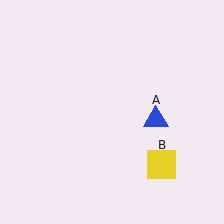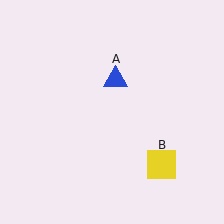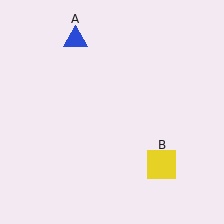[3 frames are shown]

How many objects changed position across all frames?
1 object changed position: blue triangle (object A).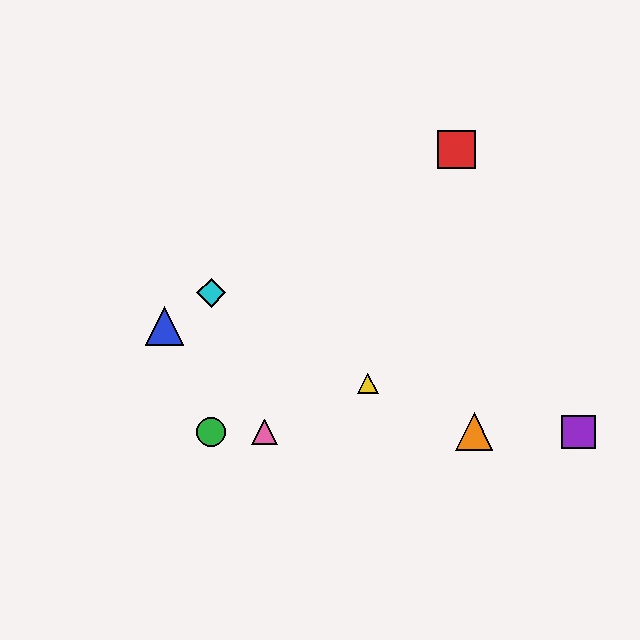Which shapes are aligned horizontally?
The green circle, the purple square, the orange triangle, the pink triangle are aligned horizontally.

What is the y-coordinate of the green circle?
The green circle is at y≈432.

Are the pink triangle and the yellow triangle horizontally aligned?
No, the pink triangle is at y≈432 and the yellow triangle is at y≈384.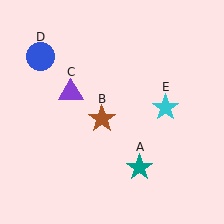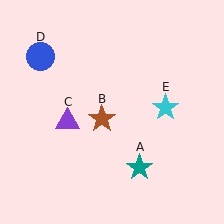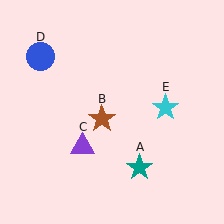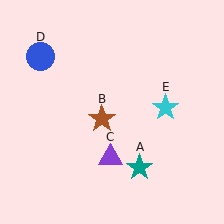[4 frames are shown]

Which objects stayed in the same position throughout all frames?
Teal star (object A) and brown star (object B) and blue circle (object D) and cyan star (object E) remained stationary.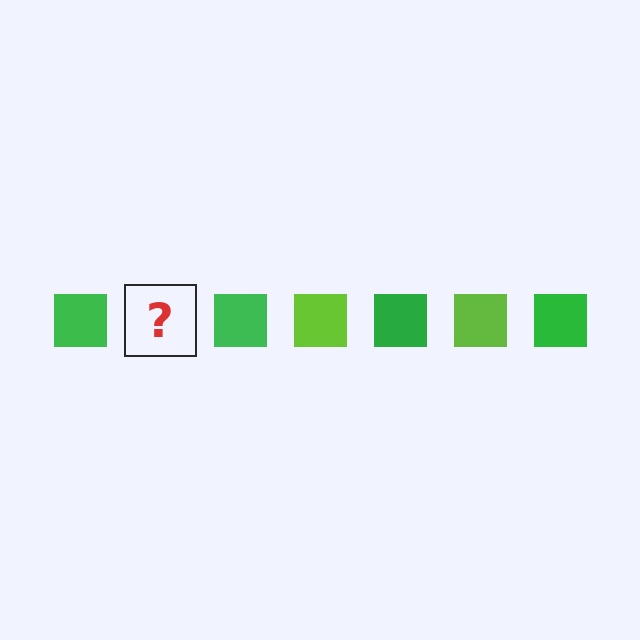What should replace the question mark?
The question mark should be replaced with a lime square.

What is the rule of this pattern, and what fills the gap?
The rule is that the pattern cycles through green, lime squares. The gap should be filled with a lime square.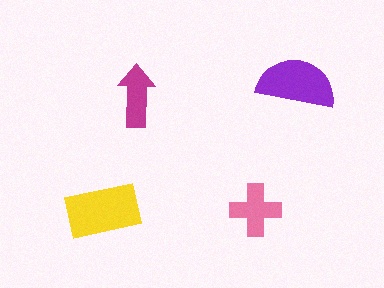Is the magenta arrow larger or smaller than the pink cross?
Smaller.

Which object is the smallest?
The magenta arrow.